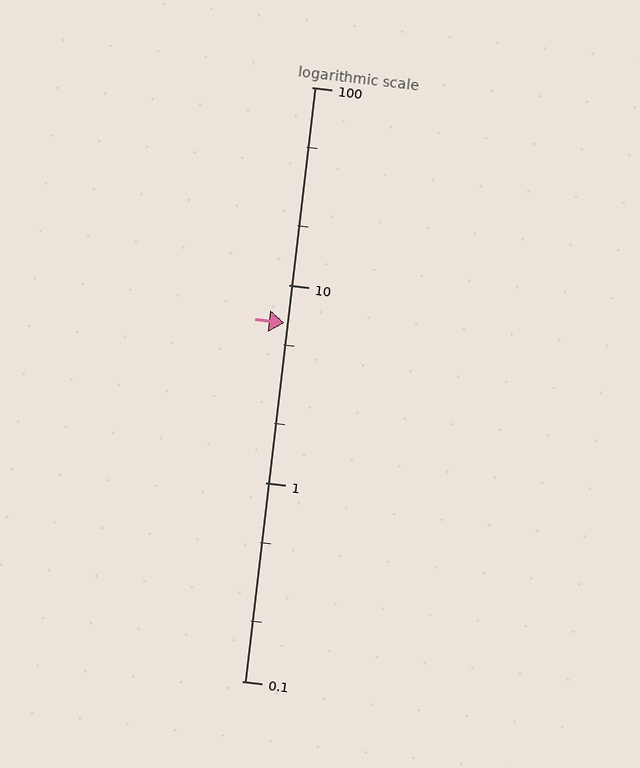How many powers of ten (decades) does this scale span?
The scale spans 3 decades, from 0.1 to 100.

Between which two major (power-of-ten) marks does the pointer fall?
The pointer is between 1 and 10.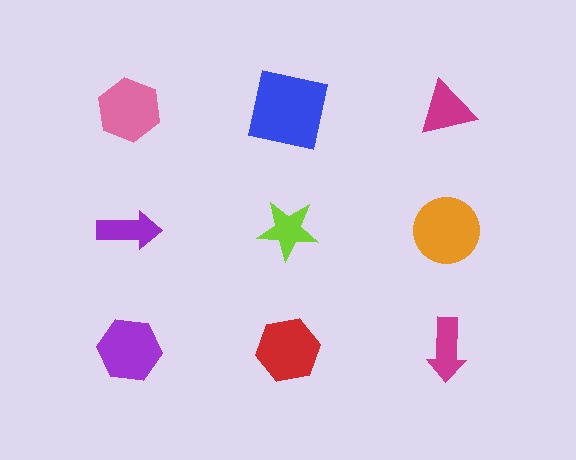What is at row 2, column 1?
A purple arrow.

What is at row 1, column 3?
A magenta triangle.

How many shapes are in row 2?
3 shapes.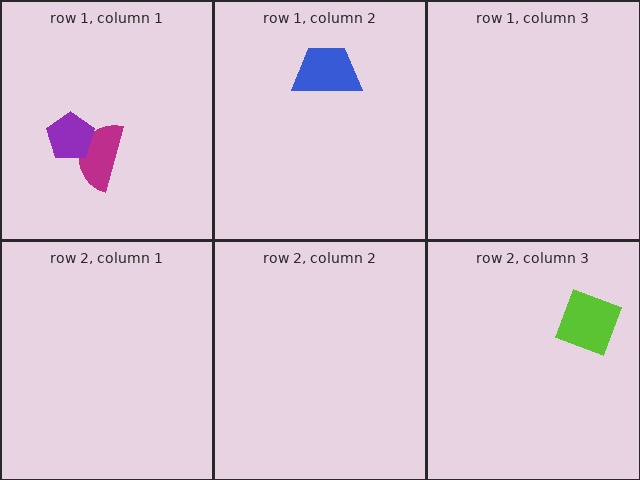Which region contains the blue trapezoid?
The row 1, column 2 region.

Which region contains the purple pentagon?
The row 1, column 1 region.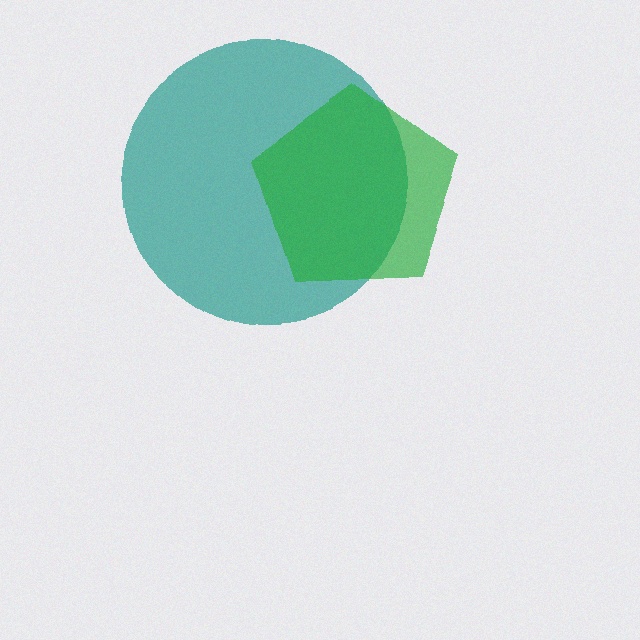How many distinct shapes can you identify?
There are 2 distinct shapes: a teal circle, a green pentagon.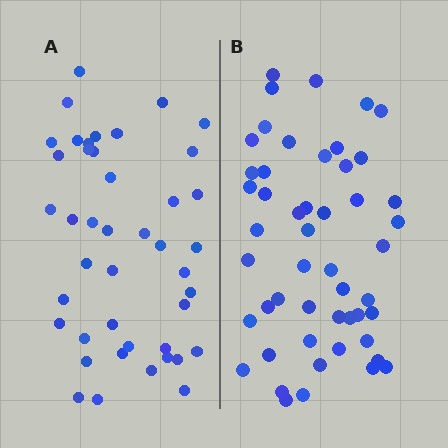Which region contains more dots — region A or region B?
Region B (the right region) has more dots.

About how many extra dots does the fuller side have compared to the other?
Region B has roughly 8 or so more dots than region A.